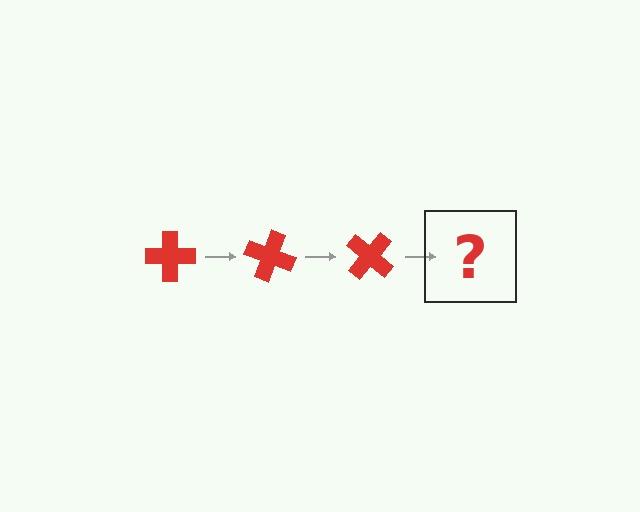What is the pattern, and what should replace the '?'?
The pattern is that the cross rotates 20 degrees each step. The '?' should be a red cross rotated 60 degrees.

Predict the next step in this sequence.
The next step is a red cross rotated 60 degrees.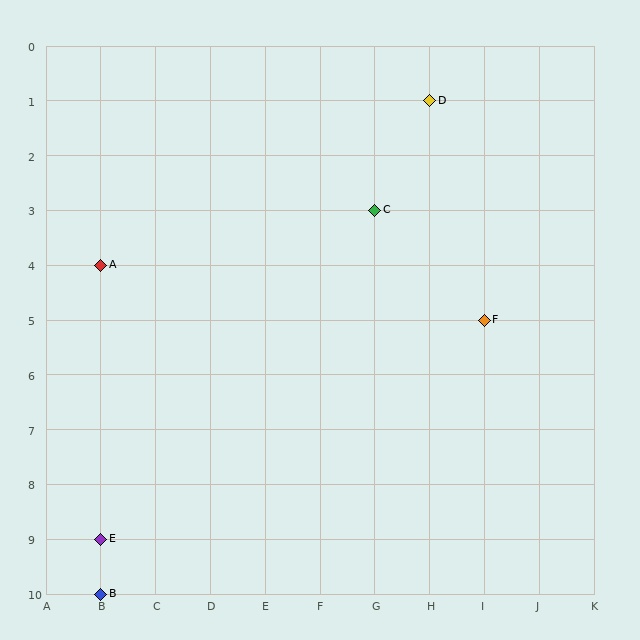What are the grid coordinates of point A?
Point A is at grid coordinates (B, 4).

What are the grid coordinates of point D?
Point D is at grid coordinates (H, 1).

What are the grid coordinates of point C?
Point C is at grid coordinates (G, 3).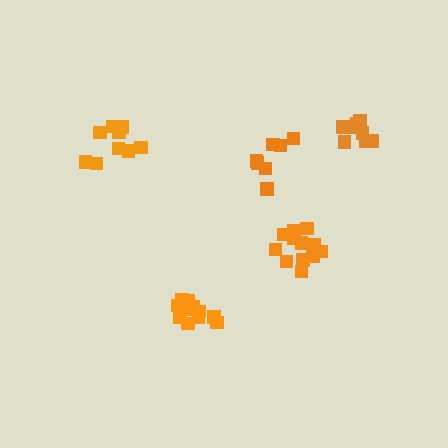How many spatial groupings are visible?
There are 5 spatial groupings.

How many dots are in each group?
Group 1: 11 dots, Group 2: 7 dots, Group 3: 13 dots, Group 4: 9 dots, Group 5: 8 dots (48 total).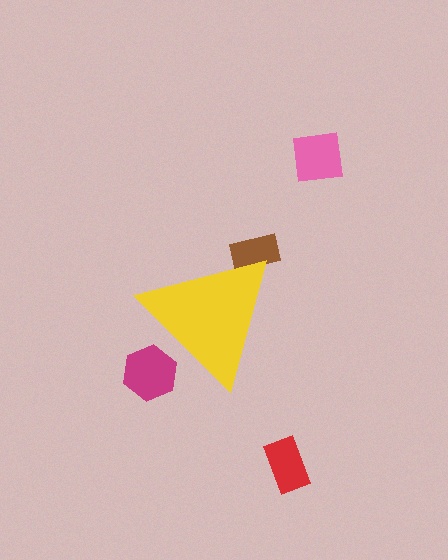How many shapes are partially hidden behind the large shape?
2 shapes are partially hidden.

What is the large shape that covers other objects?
A yellow triangle.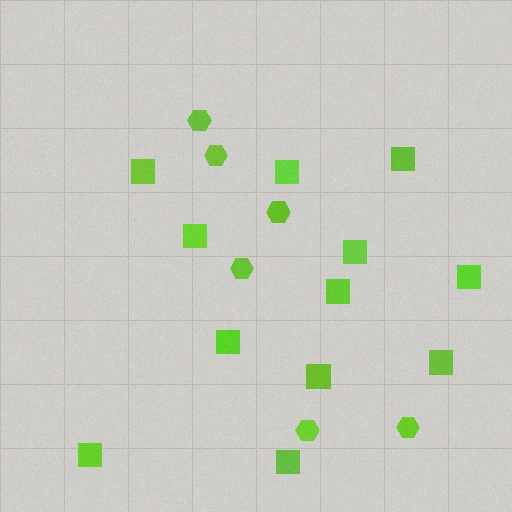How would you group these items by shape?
There are 2 groups: one group of squares (12) and one group of hexagons (6).